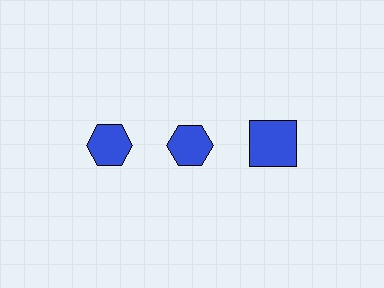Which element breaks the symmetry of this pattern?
The blue square in the top row, center column breaks the symmetry. All other shapes are blue hexagons.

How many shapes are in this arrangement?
There are 3 shapes arranged in a grid pattern.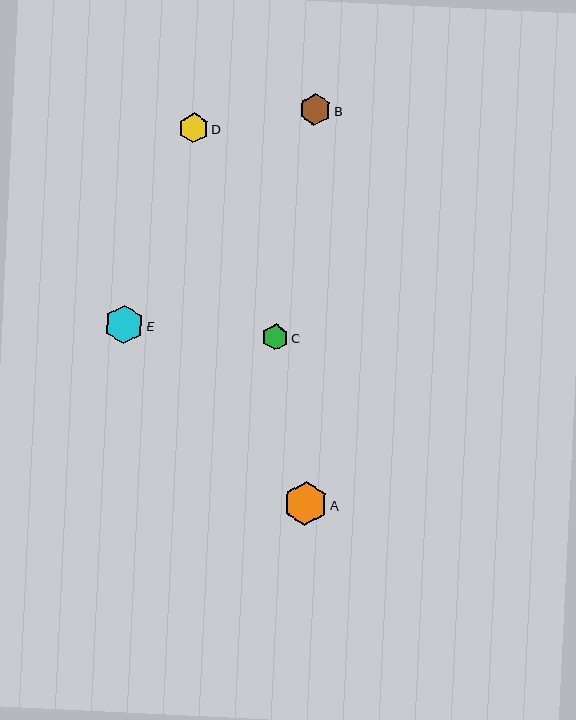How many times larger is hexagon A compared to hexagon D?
Hexagon A is approximately 1.5 times the size of hexagon D.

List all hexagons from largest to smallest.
From largest to smallest: A, E, B, D, C.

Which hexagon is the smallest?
Hexagon C is the smallest with a size of approximately 26 pixels.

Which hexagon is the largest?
Hexagon A is the largest with a size of approximately 43 pixels.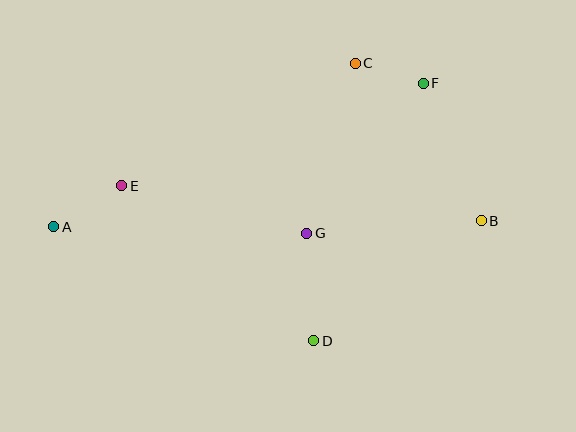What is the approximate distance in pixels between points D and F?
The distance between D and F is approximately 280 pixels.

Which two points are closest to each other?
Points C and F are closest to each other.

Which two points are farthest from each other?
Points A and B are farthest from each other.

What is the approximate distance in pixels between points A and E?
The distance between A and E is approximately 79 pixels.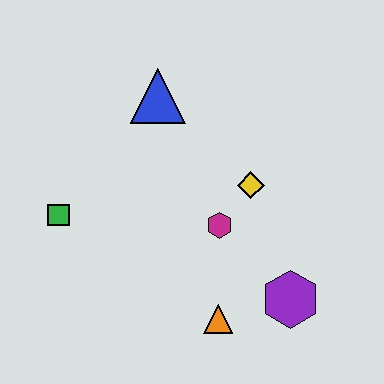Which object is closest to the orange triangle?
The purple hexagon is closest to the orange triangle.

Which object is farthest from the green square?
The purple hexagon is farthest from the green square.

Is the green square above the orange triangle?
Yes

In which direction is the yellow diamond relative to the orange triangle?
The yellow diamond is above the orange triangle.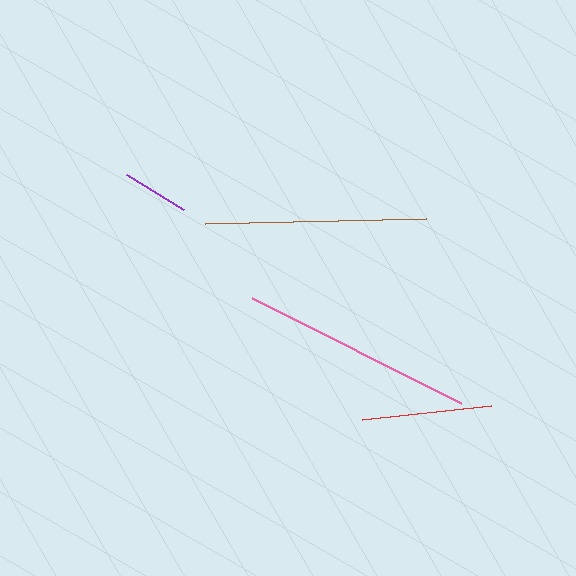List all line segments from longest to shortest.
From longest to shortest: pink, brown, red, purple.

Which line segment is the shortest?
The purple line is the shortest at approximately 67 pixels.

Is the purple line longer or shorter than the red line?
The red line is longer than the purple line.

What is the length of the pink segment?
The pink segment is approximately 234 pixels long.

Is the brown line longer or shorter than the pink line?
The pink line is longer than the brown line.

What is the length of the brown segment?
The brown segment is approximately 221 pixels long.